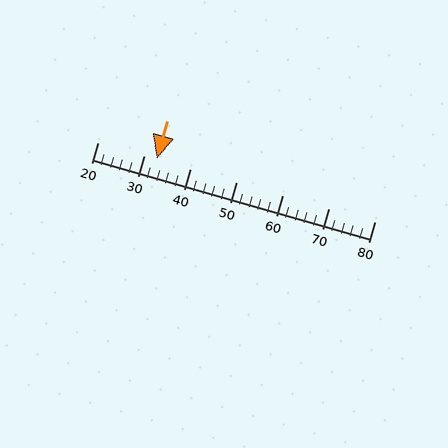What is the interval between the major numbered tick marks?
The major tick marks are spaced 10 units apart.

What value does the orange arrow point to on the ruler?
The orange arrow points to approximately 33.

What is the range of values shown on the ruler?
The ruler shows values from 20 to 80.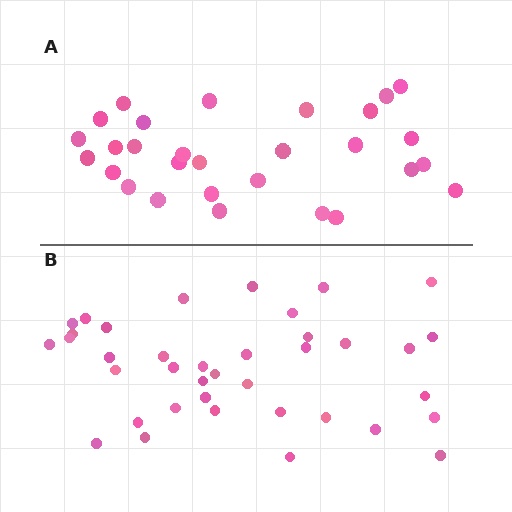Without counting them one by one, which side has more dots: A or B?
Region B (the bottom region) has more dots.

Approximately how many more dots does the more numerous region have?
Region B has roughly 8 or so more dots than region A.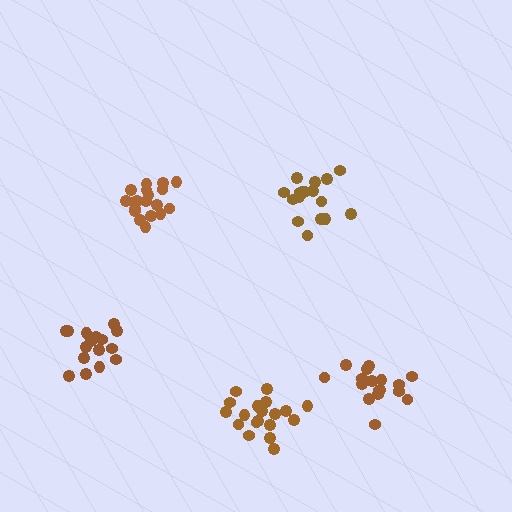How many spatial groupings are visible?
There are 5 spatial groupings.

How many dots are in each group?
Group 1: 16 dots, Group 2: 19 dots, Group 3: 19 dots, Group 4: 18 dots, Group 5: 18 dots (90 total).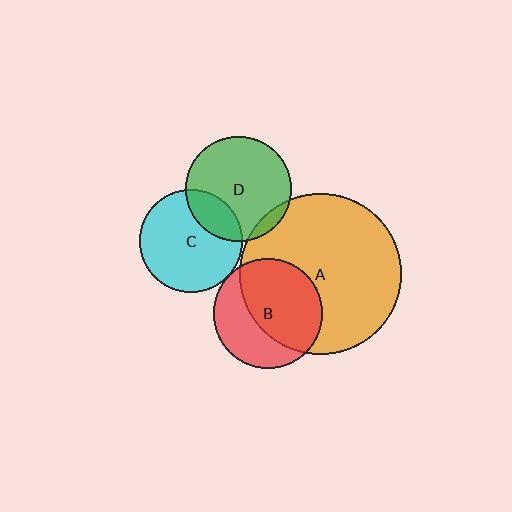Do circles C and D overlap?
Yes.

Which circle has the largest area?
Circle A (orange).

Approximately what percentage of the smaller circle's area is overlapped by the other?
Approximately 20%.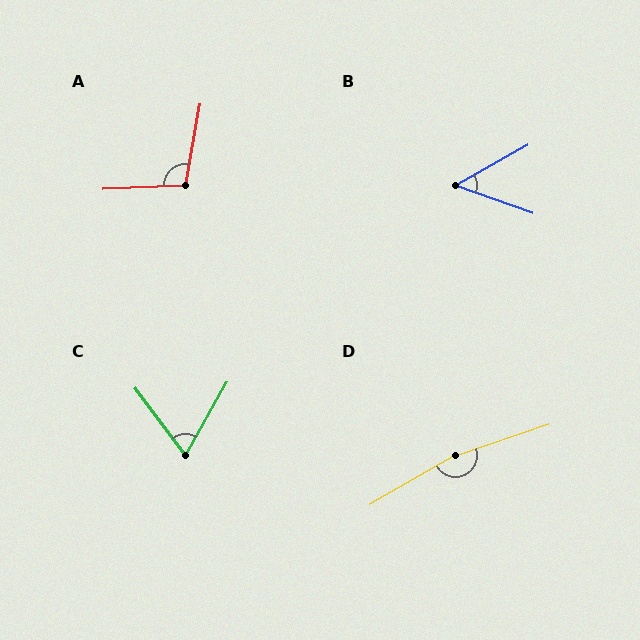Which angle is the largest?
D, at approximately 168 degrees.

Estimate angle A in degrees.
Approximately 103 degrees.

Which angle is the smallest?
B, at approximately 49 degrees.